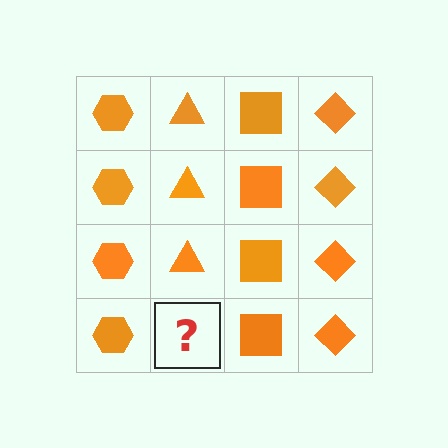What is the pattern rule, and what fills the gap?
The rule is that each column has a consistent shape. The gap should be filled with an orange triangle.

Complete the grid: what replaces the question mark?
The question mark should be replaced with an orange triangle.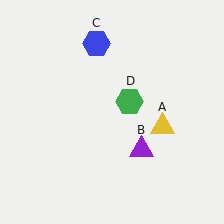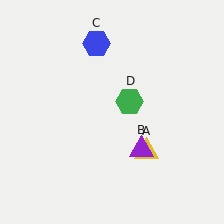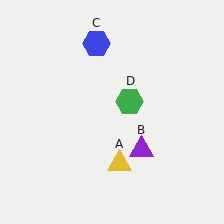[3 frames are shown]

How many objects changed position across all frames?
1 object changed position: yellow triangle (object A).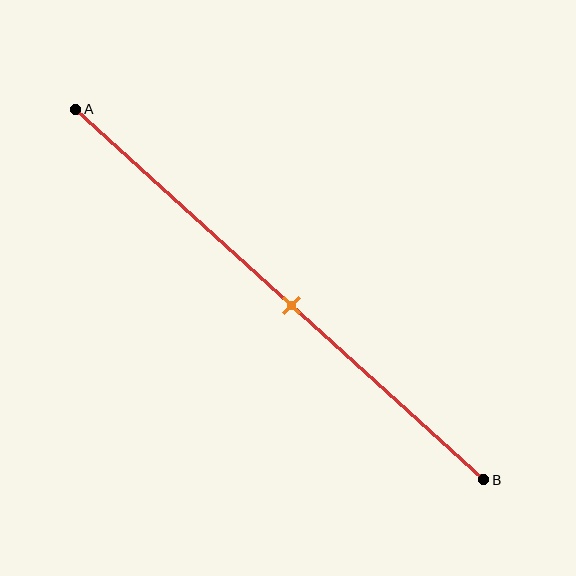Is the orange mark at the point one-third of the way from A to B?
No, the mark is at about 55% from A, not at the 33% one-third point.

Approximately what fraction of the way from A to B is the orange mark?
The orange mark is approximately 55% of the way from A to B.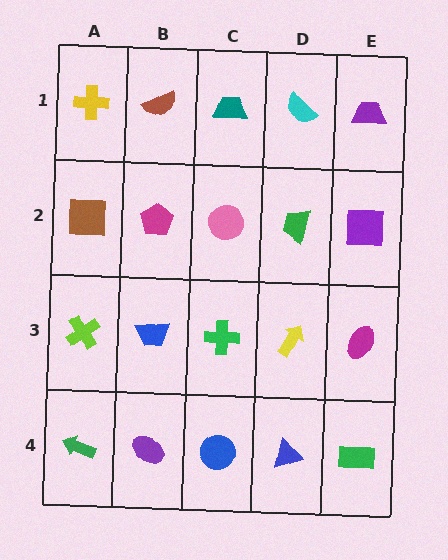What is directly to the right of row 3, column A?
A blue trapezoid.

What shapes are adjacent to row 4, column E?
A magenta ellipse (row 3, column E), a blue triangle (row 4, column D).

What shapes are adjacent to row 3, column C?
A pink circle (row 2, column C), a blue circle (row 4, column C), a blue trapezoid (row 3, column B), a yellow arrow (row 3, column D).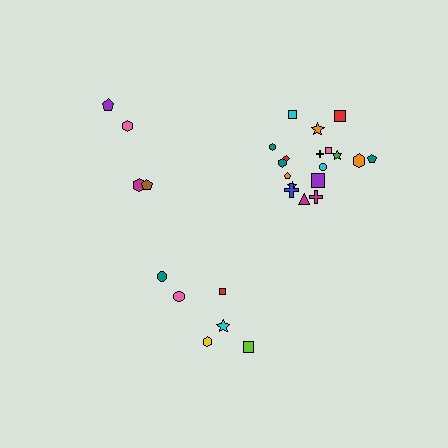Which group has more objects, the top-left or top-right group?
The top-right group.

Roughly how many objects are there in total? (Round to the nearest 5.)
Roughly 30 objects in total.